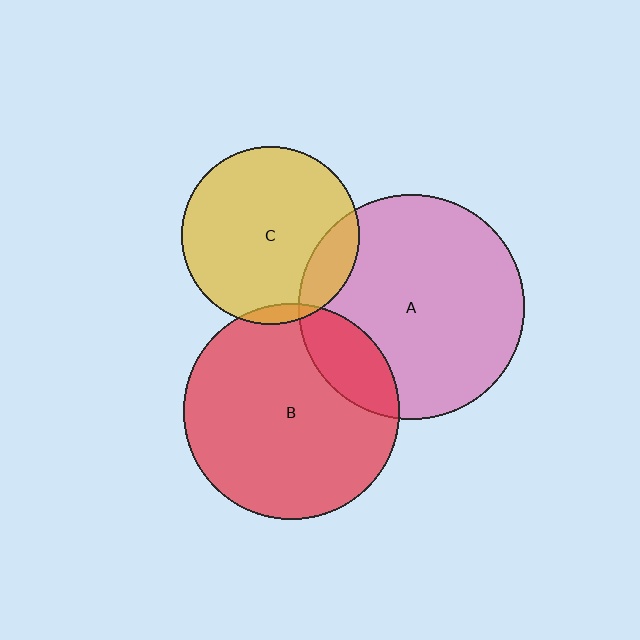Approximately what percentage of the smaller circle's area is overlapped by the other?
Approximately 20%.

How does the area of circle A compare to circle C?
Approximately 1.6 times.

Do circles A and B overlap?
Yes.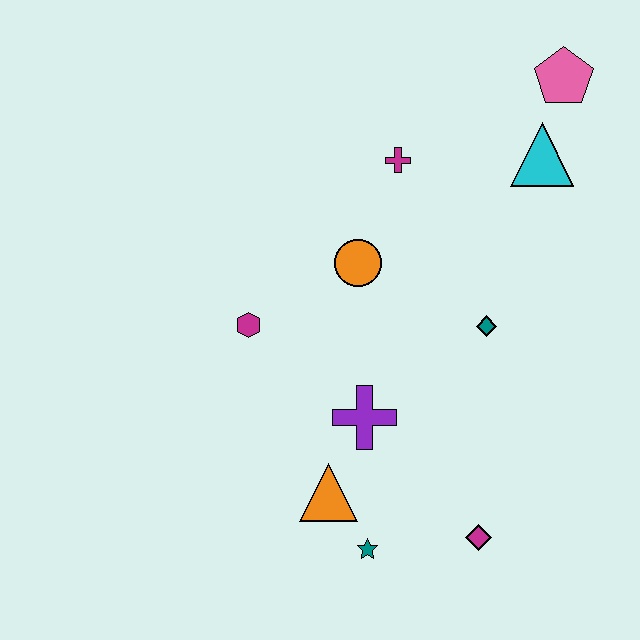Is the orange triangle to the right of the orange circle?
No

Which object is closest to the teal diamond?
The orange circle is closest to the teal diamond.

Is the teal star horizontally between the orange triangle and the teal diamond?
Yes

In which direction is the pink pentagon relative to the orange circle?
The pink pentagon is to the right of the orange circle.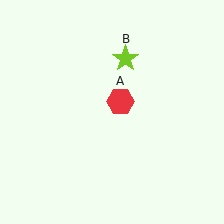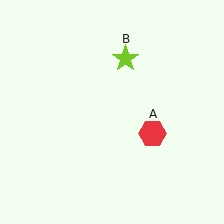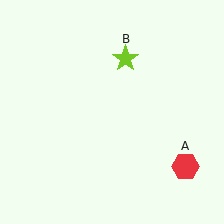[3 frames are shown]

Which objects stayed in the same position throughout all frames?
Lime star (object B) remained stationary.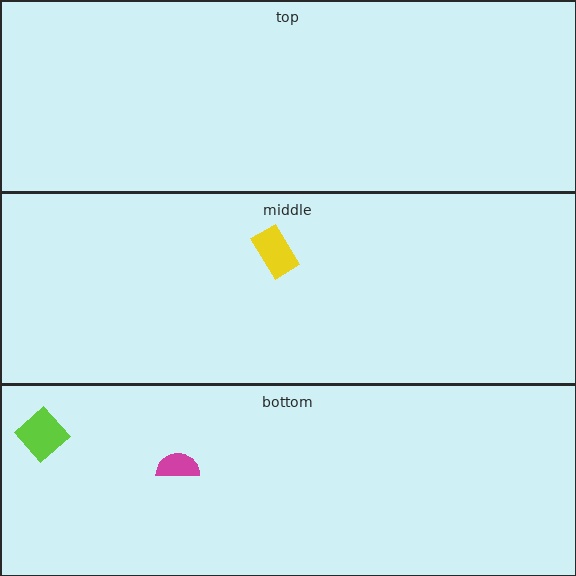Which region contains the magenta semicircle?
The bottom region.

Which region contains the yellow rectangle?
The middle region.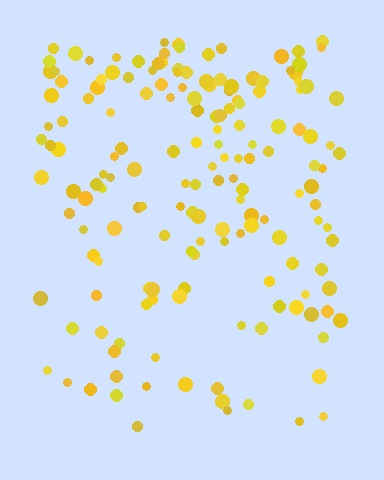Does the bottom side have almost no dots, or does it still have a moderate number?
Still a moderate number, just noticeably fewer than the top.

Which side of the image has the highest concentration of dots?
The top.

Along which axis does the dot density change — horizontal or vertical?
Vertical.